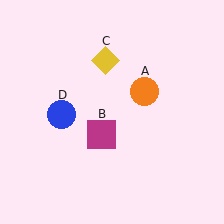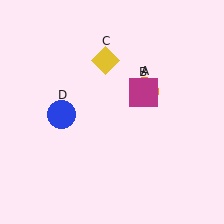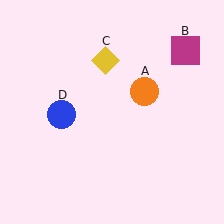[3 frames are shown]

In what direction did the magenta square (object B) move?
The magenta square (object B) moved up and to the right.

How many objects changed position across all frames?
1 object changed position: magenta square (object B).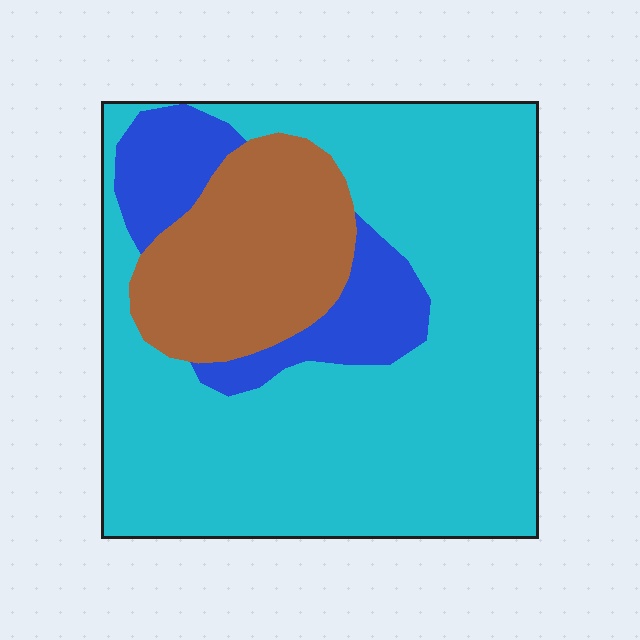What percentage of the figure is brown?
Brown covers 19% of the figure.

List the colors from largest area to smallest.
From largest to smallest: cyan, brown, blue.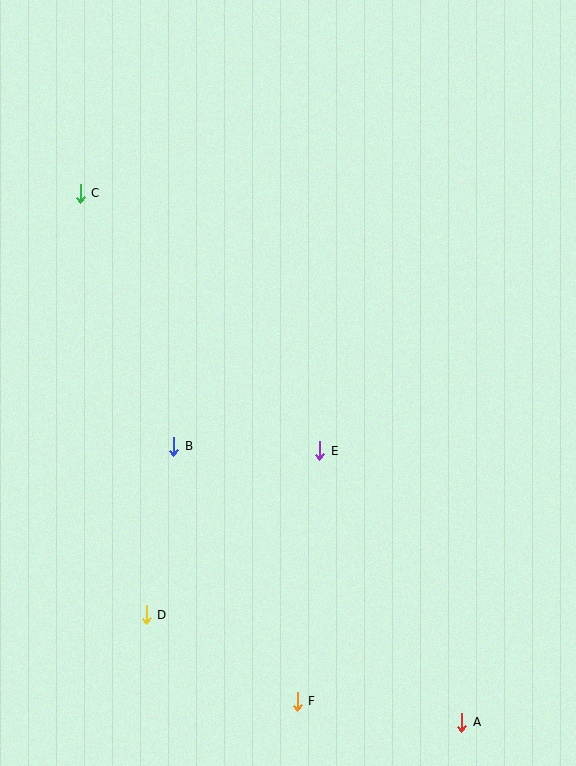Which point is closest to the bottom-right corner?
Point A is closest to the bottom-right corner.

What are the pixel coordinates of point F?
Point F is at (297, 701).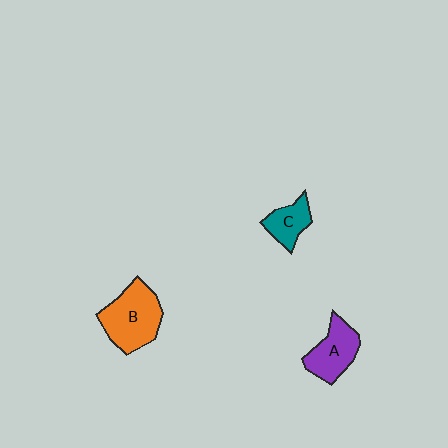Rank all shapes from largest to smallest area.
From largest to smallest: B (orange), A (purple), C (teal).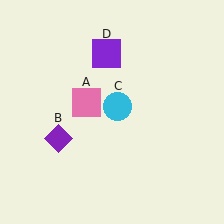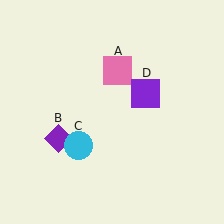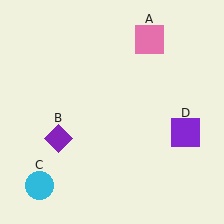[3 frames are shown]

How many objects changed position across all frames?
3 objects changed position: pink square (object A), cyan circle (object C), purple square (object D).